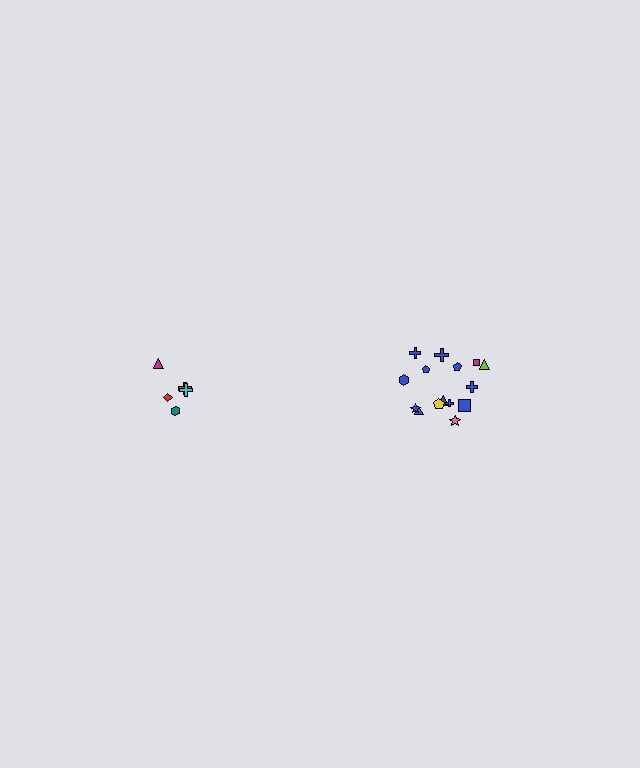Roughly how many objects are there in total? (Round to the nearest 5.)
Roughly 20 objects in total.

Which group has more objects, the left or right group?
The right group.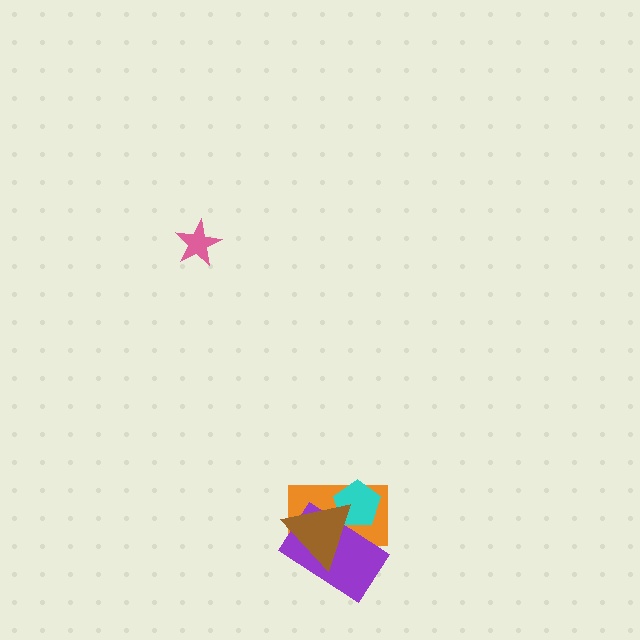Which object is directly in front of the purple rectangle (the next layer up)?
The cyan pentagon is directly in front of the purple rectangle.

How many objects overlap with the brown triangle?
3 objects overlap with the brown triangle.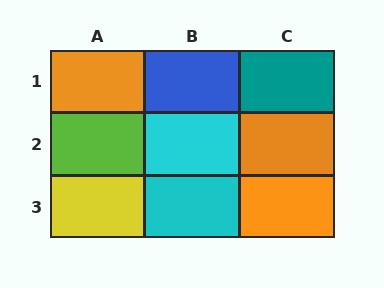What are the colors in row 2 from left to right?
Lime, cyan, orange.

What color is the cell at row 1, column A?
Orange.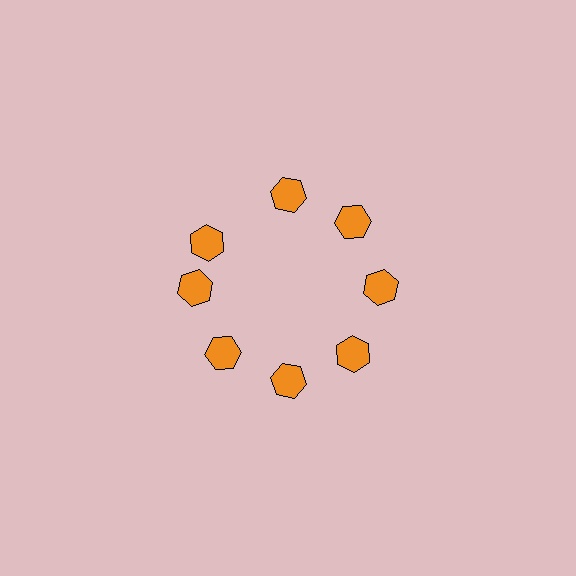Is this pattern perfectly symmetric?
No. The 8 orange hexagons are arranged in a ring, but one element near the 10 o'clock position is rotated out of alignment along the ring, breaking the 8-fold rotational symmetry.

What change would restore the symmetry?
The symmetry would be restored by rotating it back into even spacing with its neighbors so that all 8 hexagons sit at equal angles and equal distance from the center.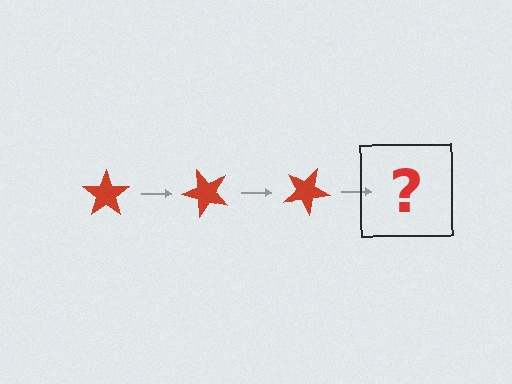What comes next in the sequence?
The next element should be a red star rotated 150 degrees.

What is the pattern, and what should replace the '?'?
The pattern is that the star rotates 50 degrees each step. The '?' should be a red star rotated 150 degrees.